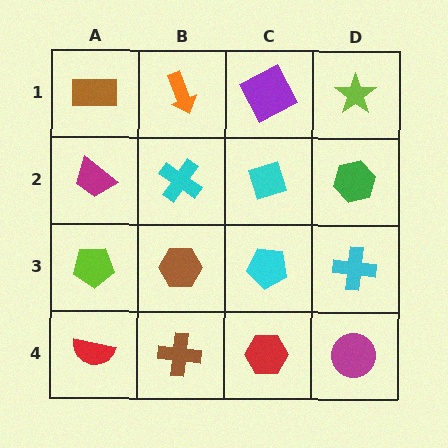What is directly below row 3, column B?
A brown cross.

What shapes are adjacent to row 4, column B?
A brown hexagon (row 3, column B), a red semicircle (row 4, column A), a red hexagon (row 4, column C).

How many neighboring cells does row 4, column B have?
3.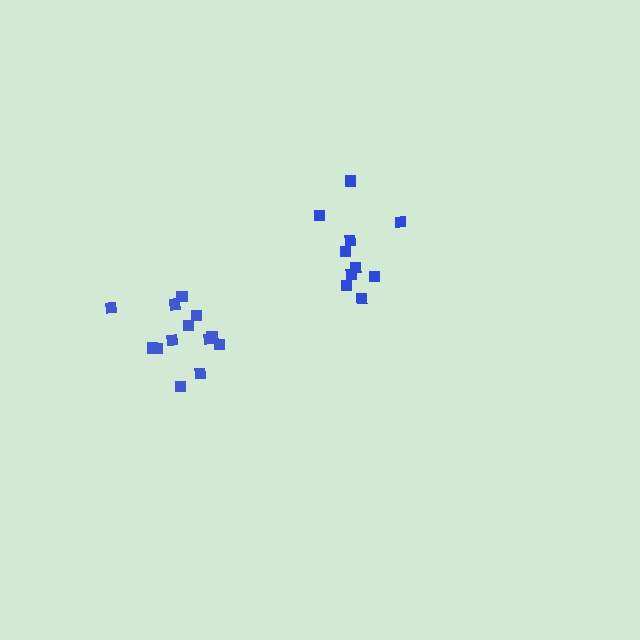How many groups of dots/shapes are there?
There are 2 groups.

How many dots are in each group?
Group 1: 10 dots, Group 2: 13 dots (23 total).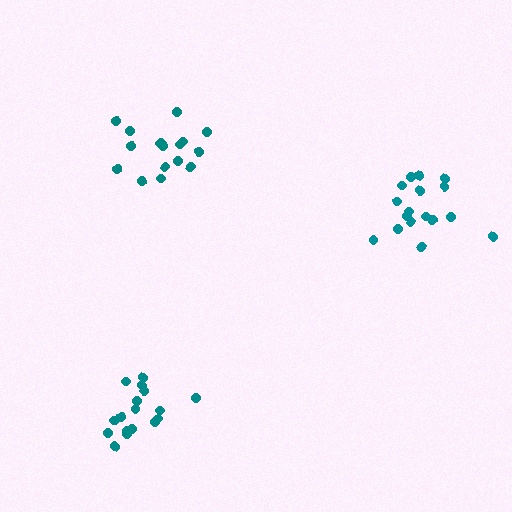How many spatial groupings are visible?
There are 3 spatial groupings.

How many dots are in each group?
Group 1: 16 dots, Group 2: 17 dots, Group 3: 17 dots (50 total).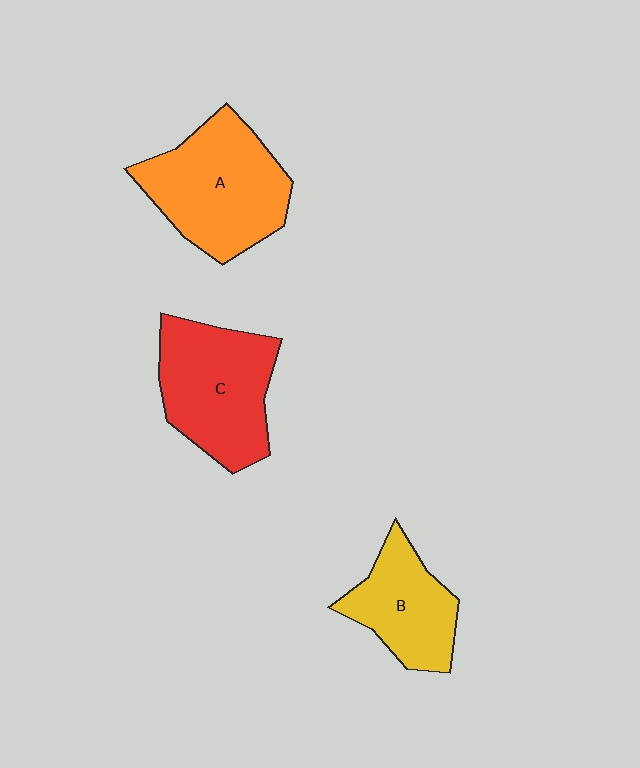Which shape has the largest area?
Shape A (orange).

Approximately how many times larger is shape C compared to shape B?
Approximately 1.4 times.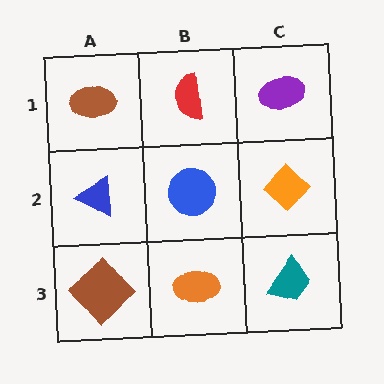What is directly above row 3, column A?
A blue triangle.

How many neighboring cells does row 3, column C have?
2.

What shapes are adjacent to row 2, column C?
A purple ellipse (row 1, column C), a teal trapezoid (row 3, column C), a blue circle (row 2, column B).